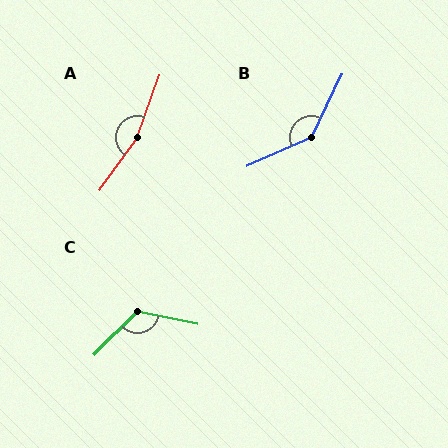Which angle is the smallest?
C, at approximately 123 degrees.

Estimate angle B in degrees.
Approximately 140 degrees.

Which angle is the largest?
A, at approximately 164 degrees.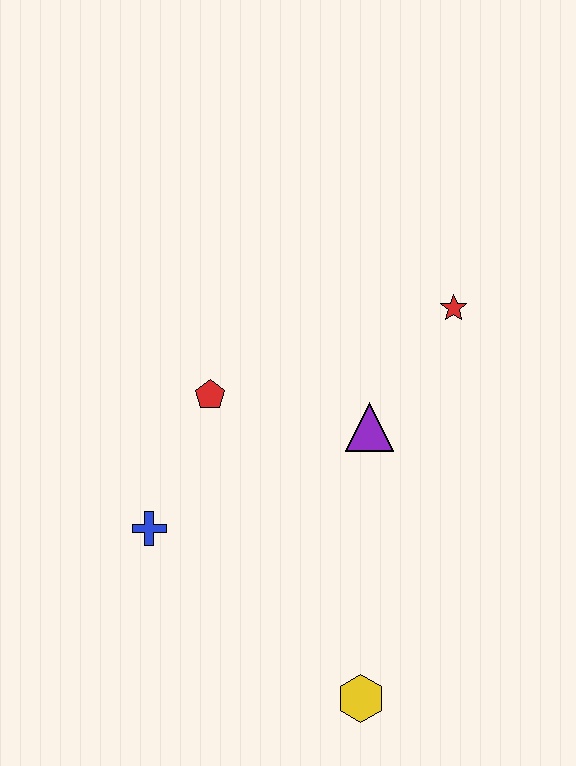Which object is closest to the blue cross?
The red pentagon is closest to the blue cross.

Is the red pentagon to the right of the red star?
No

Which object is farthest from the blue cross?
The red star is farthest from the blue cross.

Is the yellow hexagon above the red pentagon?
No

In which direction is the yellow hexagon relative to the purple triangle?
The yellow hexagon is below the purple triangle.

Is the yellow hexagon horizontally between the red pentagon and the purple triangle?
Yes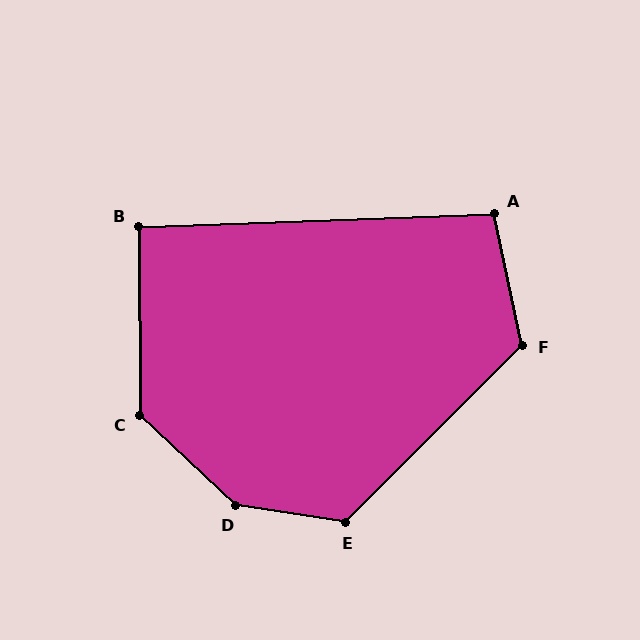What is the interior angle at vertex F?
Approximately 123 degrees (obtuse).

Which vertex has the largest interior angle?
D, at approximately 145 degrees.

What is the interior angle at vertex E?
Approximately 126 degrees (obtuse).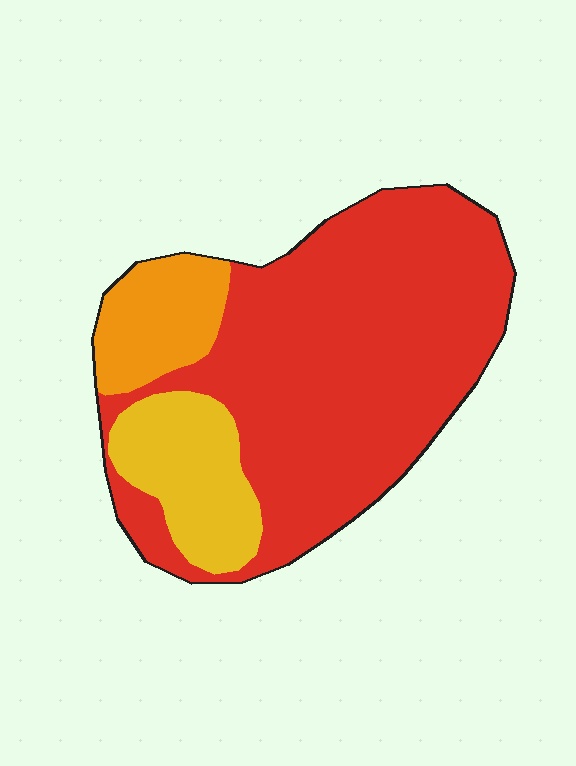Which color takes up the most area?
Red, at roughly 70%.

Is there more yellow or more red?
Red.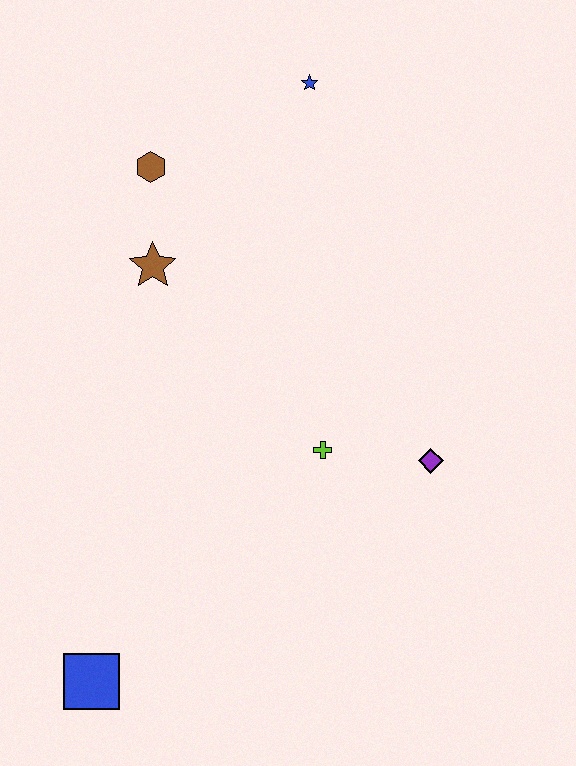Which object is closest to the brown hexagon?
The brown star is closest to the brown hexagon.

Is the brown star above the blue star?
No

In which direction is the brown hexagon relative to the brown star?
The brown hexagon is above the brown star.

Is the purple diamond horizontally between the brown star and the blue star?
No